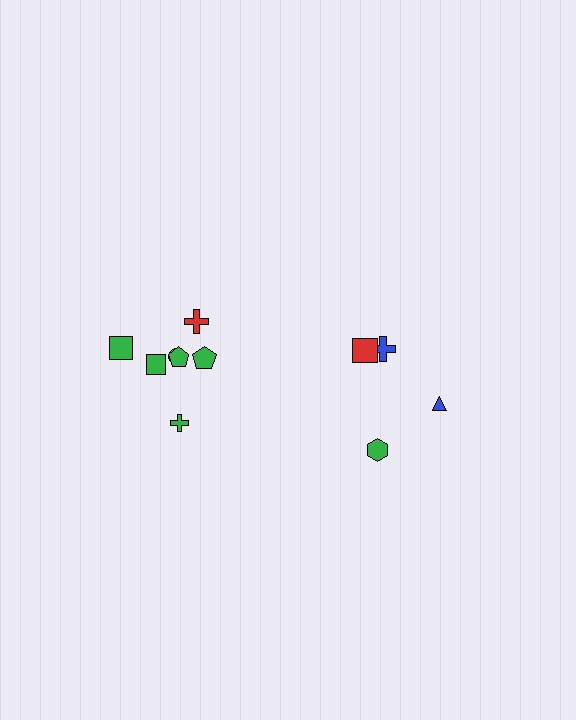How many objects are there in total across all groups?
There are 12 objects.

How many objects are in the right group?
There are 5 objects.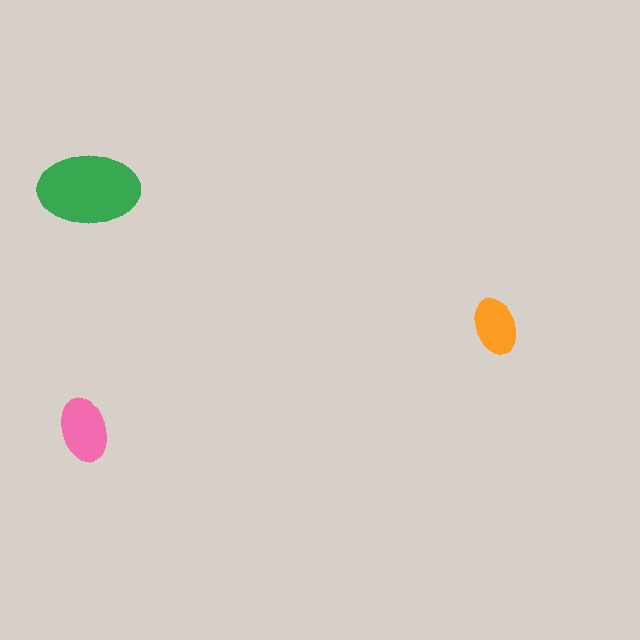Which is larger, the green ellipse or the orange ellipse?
The green one.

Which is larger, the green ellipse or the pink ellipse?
The green one.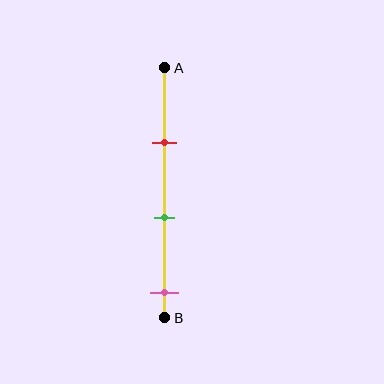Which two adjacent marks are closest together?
The red and green marks are the closest adjacent pair.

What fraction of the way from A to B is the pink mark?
The pink mark is approximately 90% (0.9) of the way from A to B.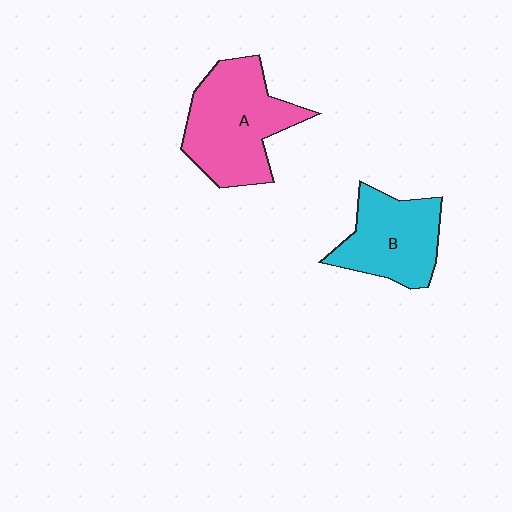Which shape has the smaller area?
Shape B (cyan).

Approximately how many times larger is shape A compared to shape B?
Approximately 1.3 times.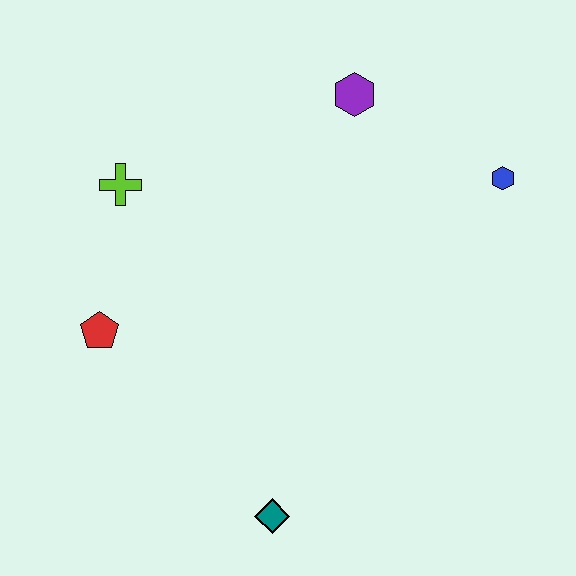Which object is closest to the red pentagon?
The lime cross is closest to the red pentagon.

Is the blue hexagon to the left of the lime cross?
No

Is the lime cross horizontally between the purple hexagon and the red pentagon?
Yes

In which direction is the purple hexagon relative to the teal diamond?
The purple hexagon is above the teal diamond.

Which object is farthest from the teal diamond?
The purple hexagon is farthest from the teal diamond.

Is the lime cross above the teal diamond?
Yes